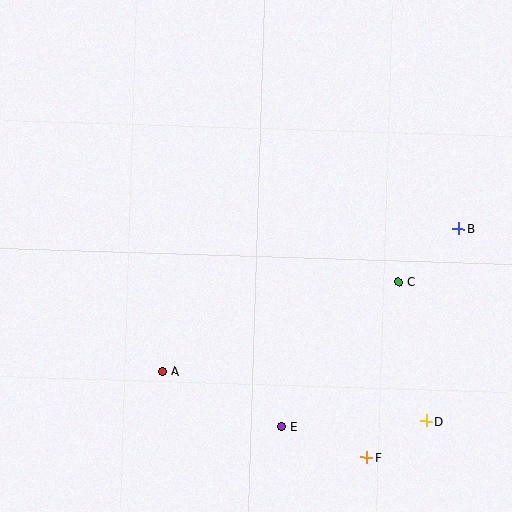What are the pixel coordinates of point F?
Point F is at (366, 458).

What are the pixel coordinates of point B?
Point B is at (459, 229).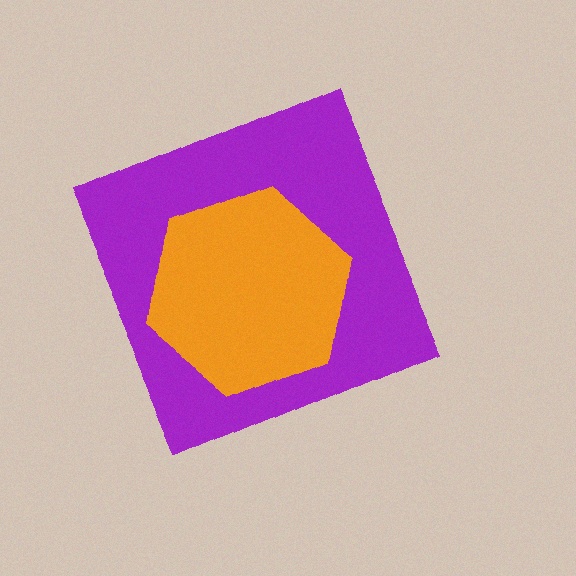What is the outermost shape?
The purple diamond.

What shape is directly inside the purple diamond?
The orange hexagon.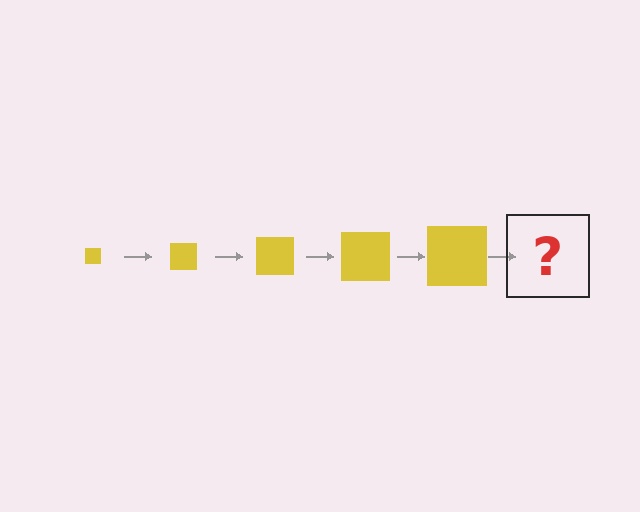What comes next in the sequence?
The next element should be a yellow square, larger than the previous one.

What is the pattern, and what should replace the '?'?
The pattern is that the square gets progressively larger each step. The '?' should be a yellow square, larger than the previous one.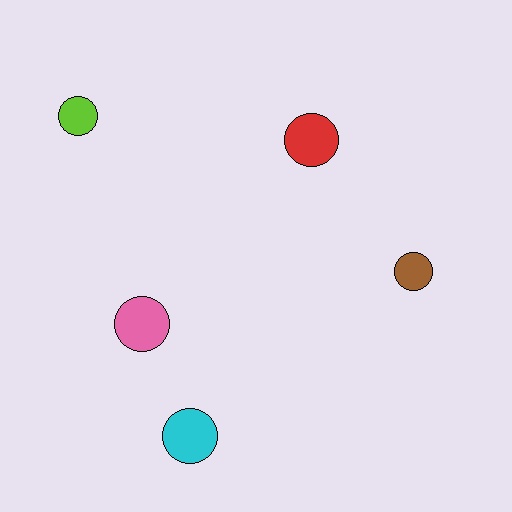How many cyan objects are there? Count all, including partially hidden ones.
There is 1 cyan object.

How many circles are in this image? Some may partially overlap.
There are 5 circles.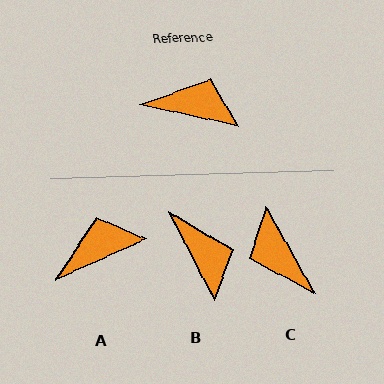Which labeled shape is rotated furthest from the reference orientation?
C, about 132 degrees away.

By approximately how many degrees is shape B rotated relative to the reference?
Approximately 50 degrees clockwise.